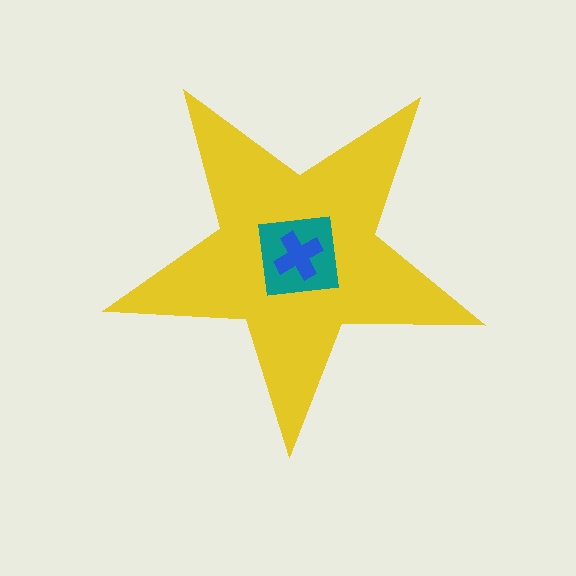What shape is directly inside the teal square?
The blue cross.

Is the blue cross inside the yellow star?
Yes.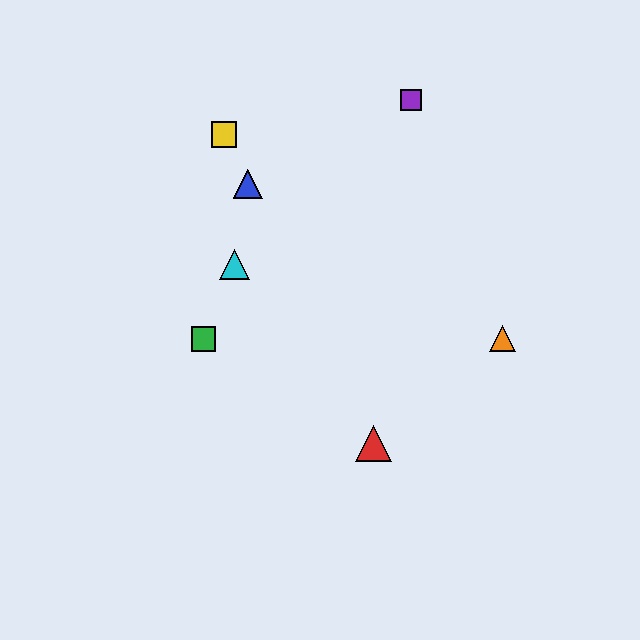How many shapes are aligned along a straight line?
3 shapes (the red triangle, the blue triangle, the yellow square) are aligned along a straight line.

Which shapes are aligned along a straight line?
The red triangle, the blue triangle, the yellow square are aligned along a straight line.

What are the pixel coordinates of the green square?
The green square is at (204, 339).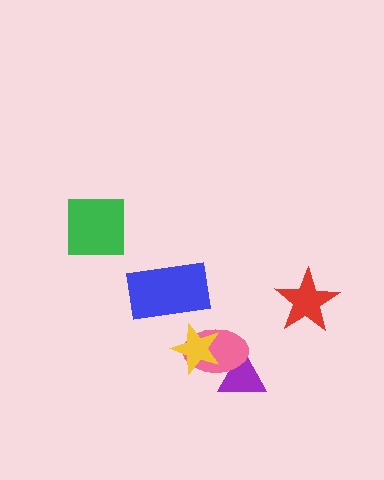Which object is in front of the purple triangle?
The pink ellipse is in front of the purple triangle.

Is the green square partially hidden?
No, no other shape covers it.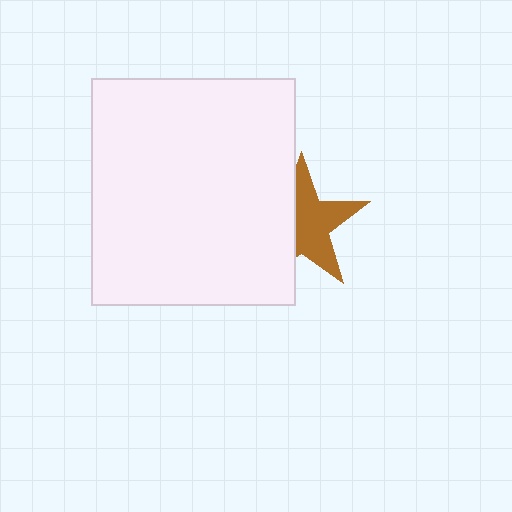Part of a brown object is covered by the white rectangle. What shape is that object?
It is a star.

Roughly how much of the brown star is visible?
About half of it is visible (roughly 59%).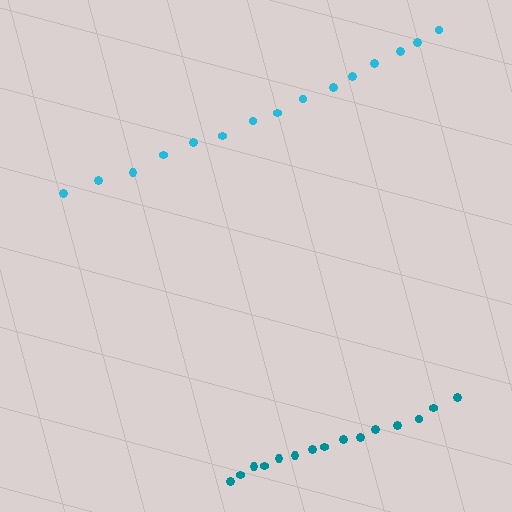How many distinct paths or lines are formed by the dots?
There are 2 distinct paths.